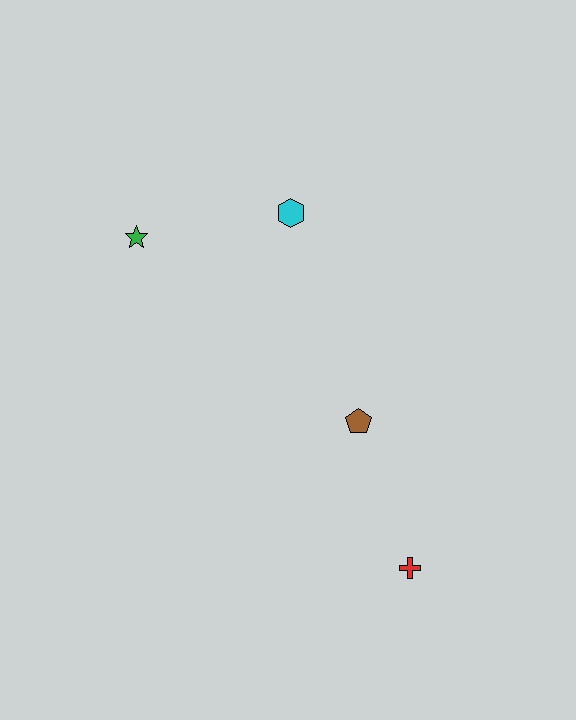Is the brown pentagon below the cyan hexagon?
Yes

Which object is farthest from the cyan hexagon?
The red cross is farthest from the cyan hexagon.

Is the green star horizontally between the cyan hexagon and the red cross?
No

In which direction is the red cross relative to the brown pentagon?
The red cross is below the brown pentagon.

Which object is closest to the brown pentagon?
The red cross is closest to the brown pentagon.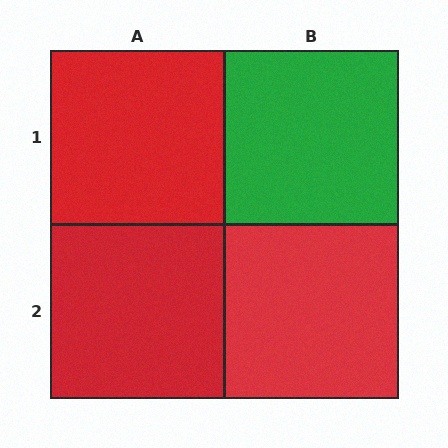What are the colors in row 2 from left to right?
Red, red.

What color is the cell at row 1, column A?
Red.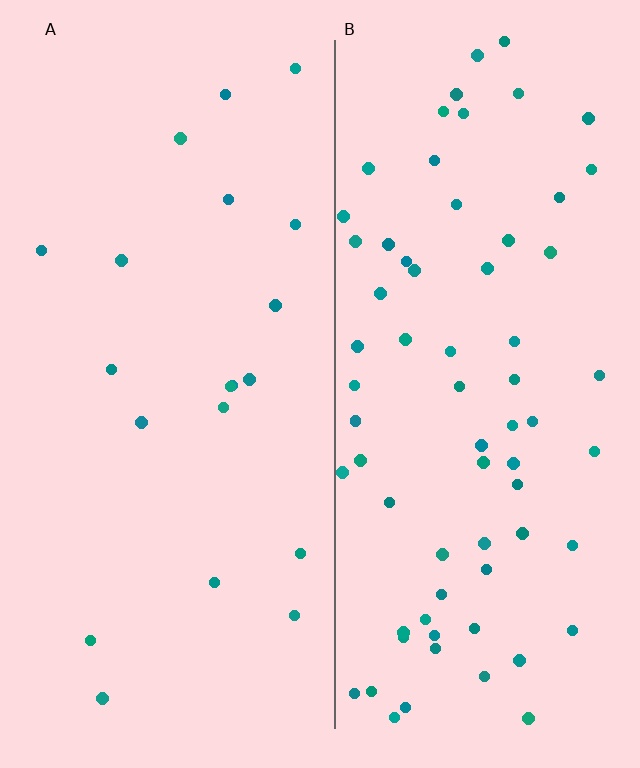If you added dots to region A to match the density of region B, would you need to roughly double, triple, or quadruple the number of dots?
Approximately quadruple.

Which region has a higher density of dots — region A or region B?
B (the right).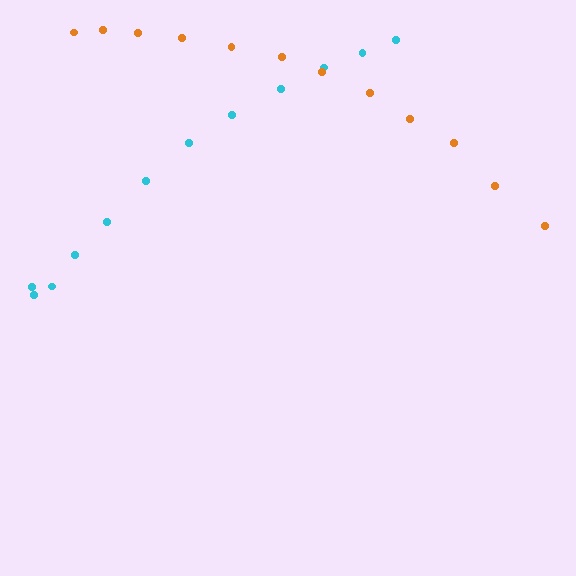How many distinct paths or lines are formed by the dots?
There are 2 distinct paths.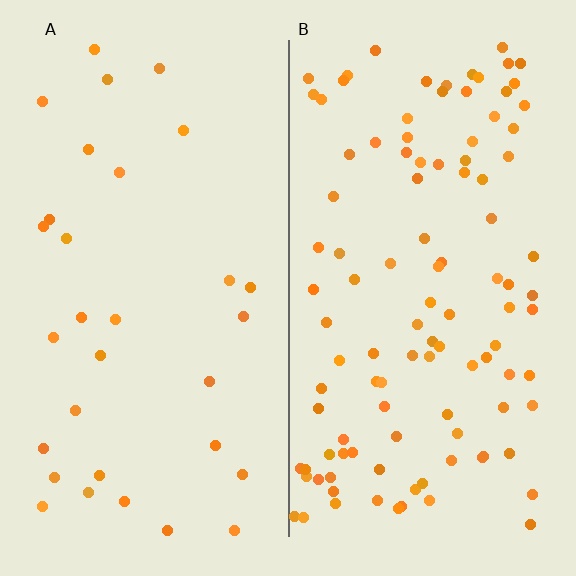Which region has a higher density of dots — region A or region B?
B (the right).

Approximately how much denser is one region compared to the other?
Approximately 3.5× — region B over region A.